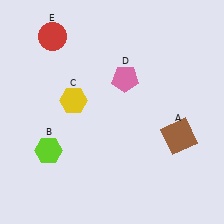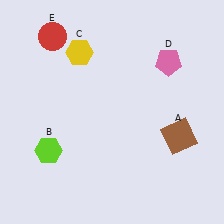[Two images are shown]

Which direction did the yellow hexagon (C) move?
The yellow hexagon (C) moved up.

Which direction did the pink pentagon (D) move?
The pink pentagon (D) moved right.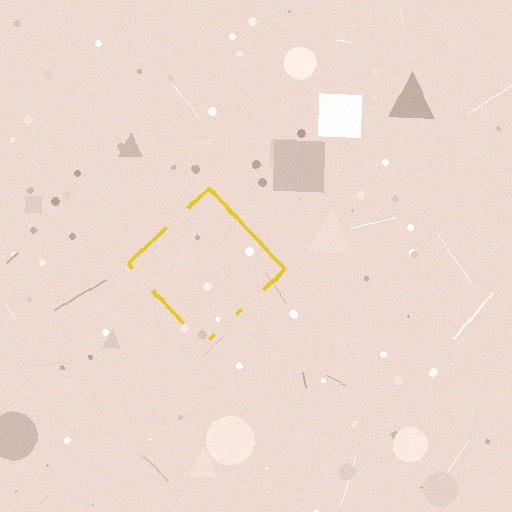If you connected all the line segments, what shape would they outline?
They would outline a diamond.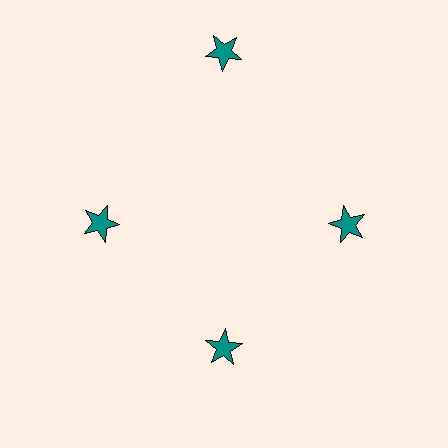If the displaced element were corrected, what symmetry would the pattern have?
It would have 4-fold rotational symmetry — the pattern would map onto itself every 90 degrees.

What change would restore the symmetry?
The symmetry would be restored by moving it inward, back onto the ring so that all 4 stars sit at equal angles and equal distance from the center.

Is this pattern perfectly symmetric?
No. The 4 teal stars are arranged in a ring, but one element near the 12 o'clock position is pushed outward from the center, breaking the 4-fold rotational symmetry.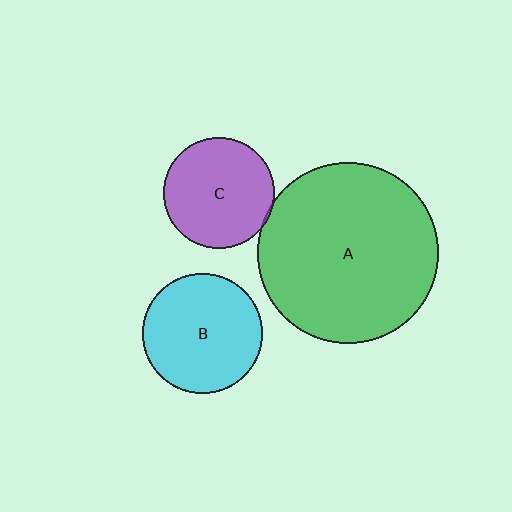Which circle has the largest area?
Circle A (green).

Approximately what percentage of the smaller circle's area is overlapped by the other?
Approximately 5%.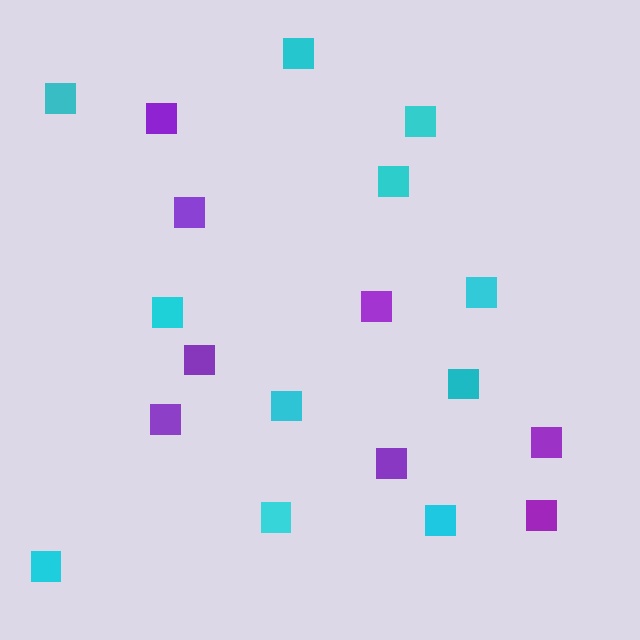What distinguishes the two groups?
There are 2 groups: one group of purple squares (8) and one group of cyan squares (11).